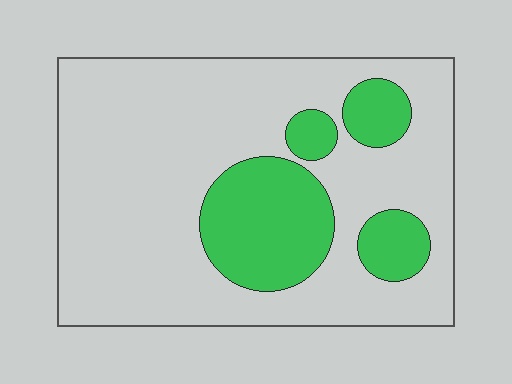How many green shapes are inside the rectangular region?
4.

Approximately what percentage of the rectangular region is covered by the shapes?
Approximately 25%.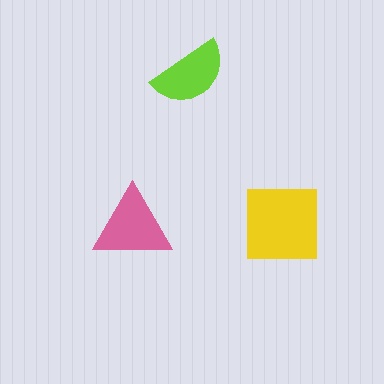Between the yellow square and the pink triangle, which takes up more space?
The yellow square.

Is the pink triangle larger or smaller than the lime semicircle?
Larger.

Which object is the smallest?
The lime semicircle.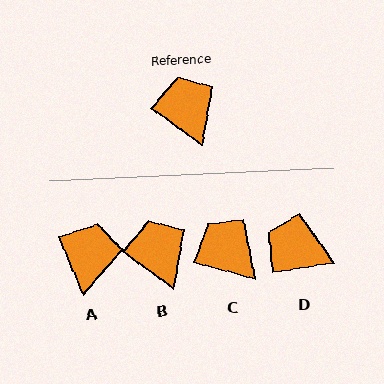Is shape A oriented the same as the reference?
No, it is off by about 31 degrees.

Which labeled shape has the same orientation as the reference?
B.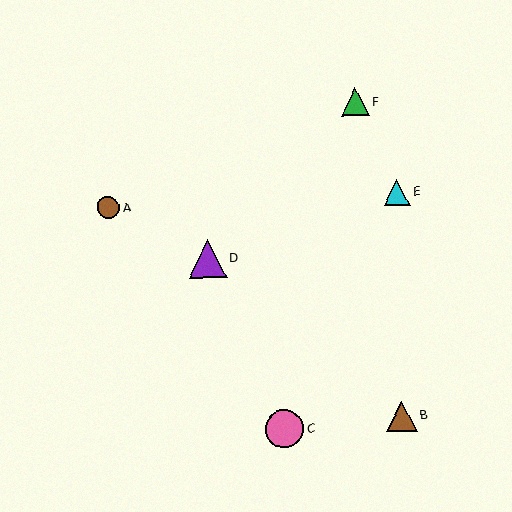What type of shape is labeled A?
Shape A is a brown circle.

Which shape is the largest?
The pink circle (labeled C) is the largest.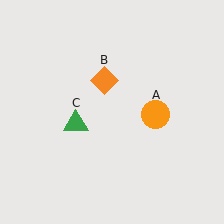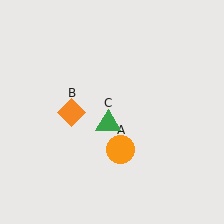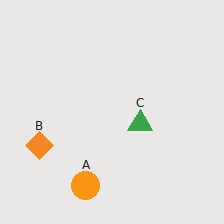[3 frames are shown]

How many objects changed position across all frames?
3 objects changed position: orange circle (object A), orange diamond (object B), green triangle (object C).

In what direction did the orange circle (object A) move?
The orange circle (object A) moved down and to the left.